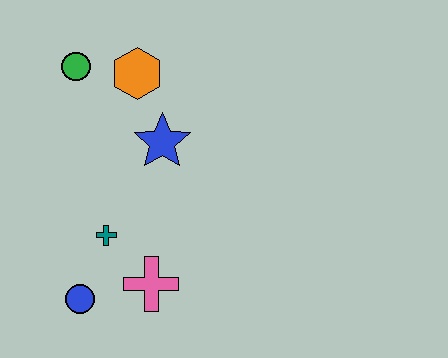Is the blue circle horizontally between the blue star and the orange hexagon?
No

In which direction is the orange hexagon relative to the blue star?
The orange hexagon is above the blue star.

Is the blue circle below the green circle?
Yes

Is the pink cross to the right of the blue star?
No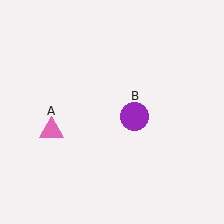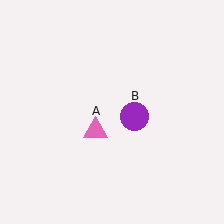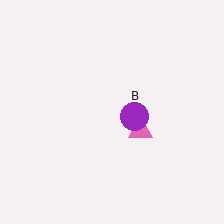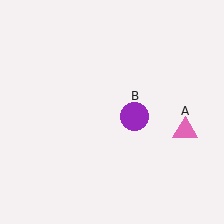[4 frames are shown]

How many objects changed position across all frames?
1 object changed position: pink triangle (object A).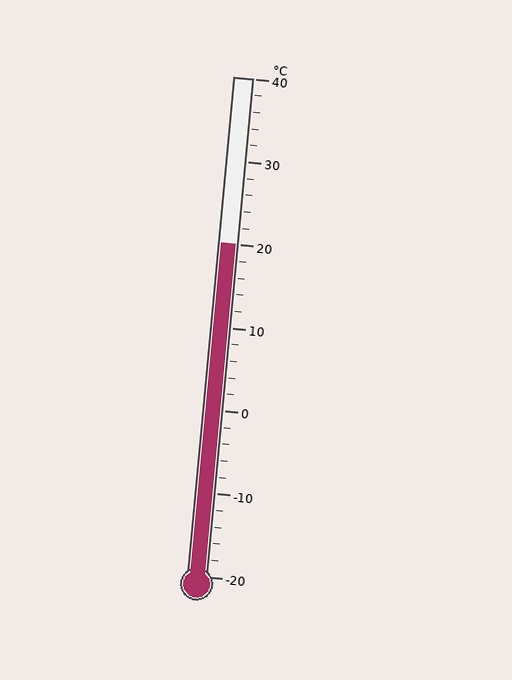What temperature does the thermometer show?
The thermometer shows approximately 20°C.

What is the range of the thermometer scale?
The thermometer scale ranges from -20°C to 40°C.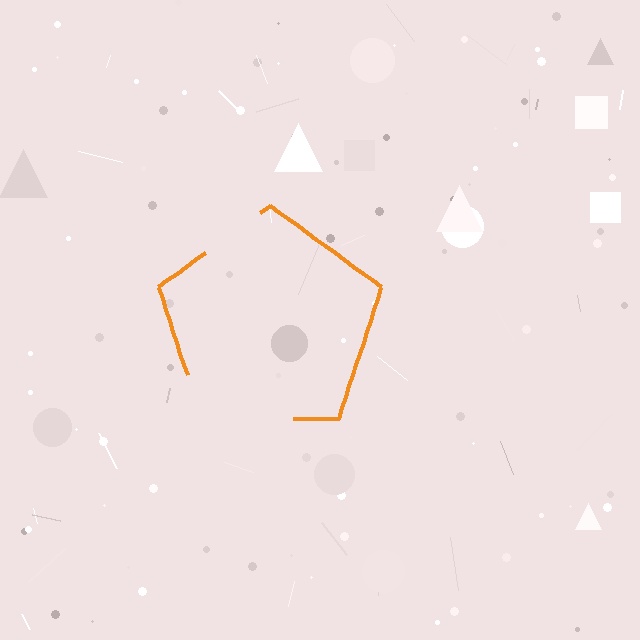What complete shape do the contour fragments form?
The contour fragments form a pentagon.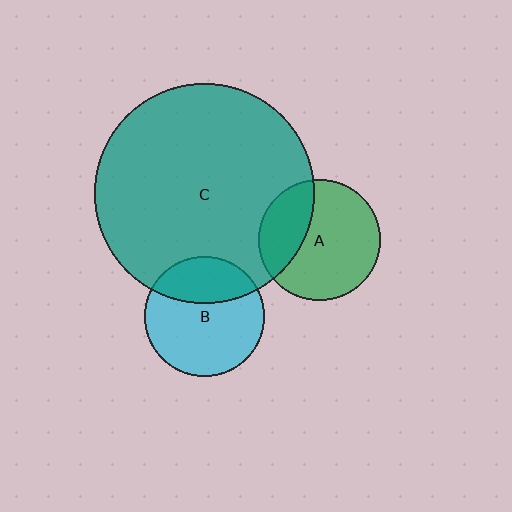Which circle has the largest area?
Circle C (teal).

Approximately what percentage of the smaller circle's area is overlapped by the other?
Approximately 30%.